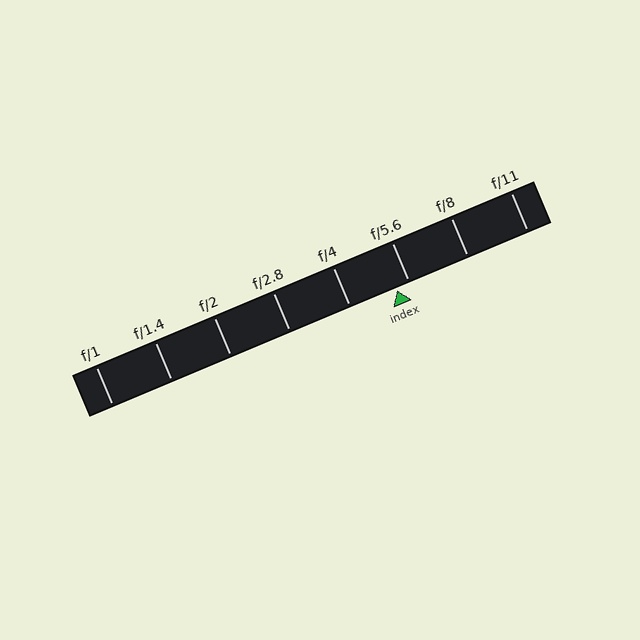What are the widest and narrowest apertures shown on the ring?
The widest aperture shown is f/1 and the narrowest is f/11.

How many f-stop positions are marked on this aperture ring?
There are 8 f-stop positions marked.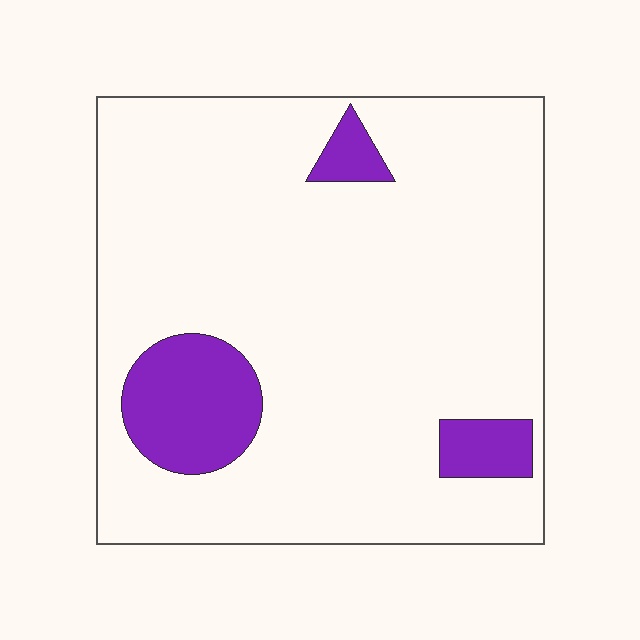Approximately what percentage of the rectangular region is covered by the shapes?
Approximately 10%.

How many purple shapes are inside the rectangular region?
3.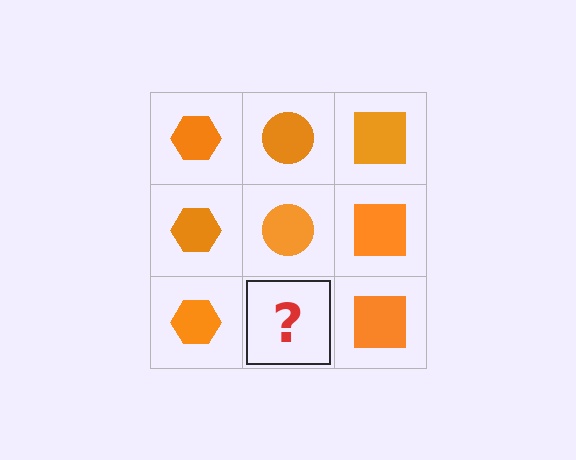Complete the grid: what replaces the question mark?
The question mark should be replaced with an orange circle.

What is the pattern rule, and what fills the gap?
The rule is that each column has a consistent shape. The gap should be filled with an orange circle.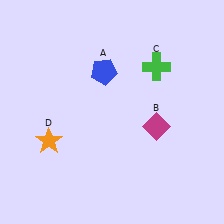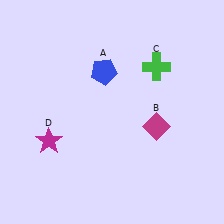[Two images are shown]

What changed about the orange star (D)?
In Image 1, D is orange. In Image 2, it changed to magenta.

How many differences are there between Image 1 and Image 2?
There is 1 difference between the two images.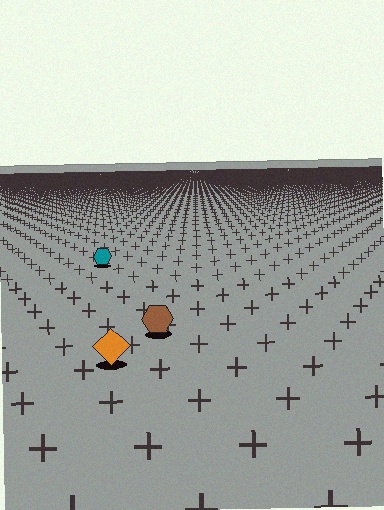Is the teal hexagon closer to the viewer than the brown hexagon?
No. The brown hexagon is closer — you can tell from the texture gradient: the ground texture is coarser near it.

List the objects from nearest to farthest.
From nearest to farthest: the orange diamond, the brown hexagon, the teal hexagon.